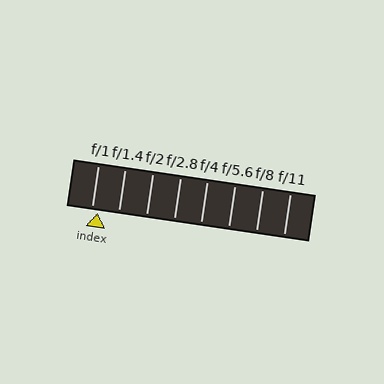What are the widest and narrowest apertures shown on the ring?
The widest aperture shown is f/1 and the narrowest is f/11.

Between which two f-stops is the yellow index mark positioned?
The index mark is between f/1 and f/1.4.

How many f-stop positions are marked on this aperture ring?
There are 8 f-stop positions marked.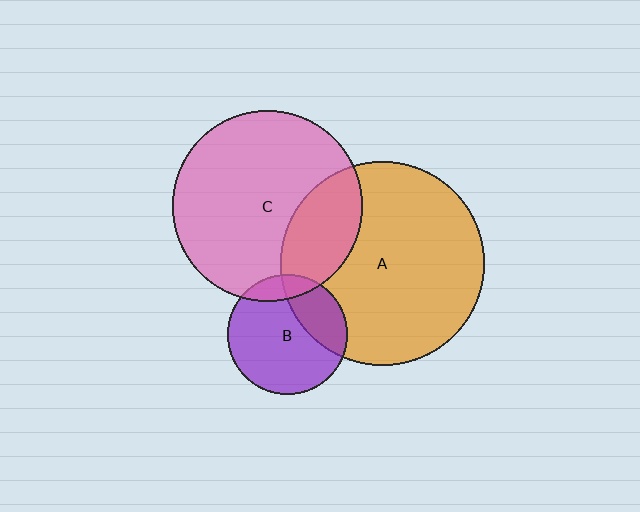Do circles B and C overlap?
Yes.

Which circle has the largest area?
Circle A (orange).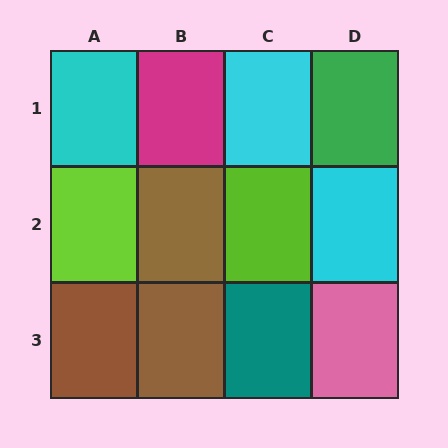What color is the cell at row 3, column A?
Brown.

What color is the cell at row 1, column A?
Cyan.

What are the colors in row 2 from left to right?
Lime, brown, lime, cyan.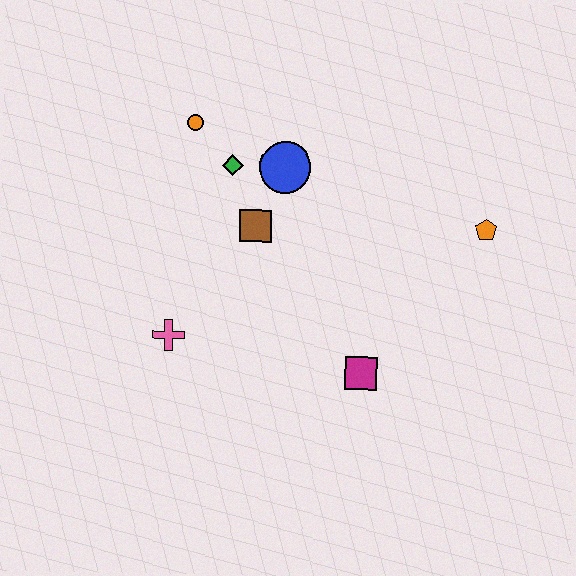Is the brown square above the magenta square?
Yes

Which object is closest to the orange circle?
The green diamond is closest to the orange circle.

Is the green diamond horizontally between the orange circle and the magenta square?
Yes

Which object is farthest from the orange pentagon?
The pink cross is farthest from the orange pentagon.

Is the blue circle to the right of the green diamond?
Yes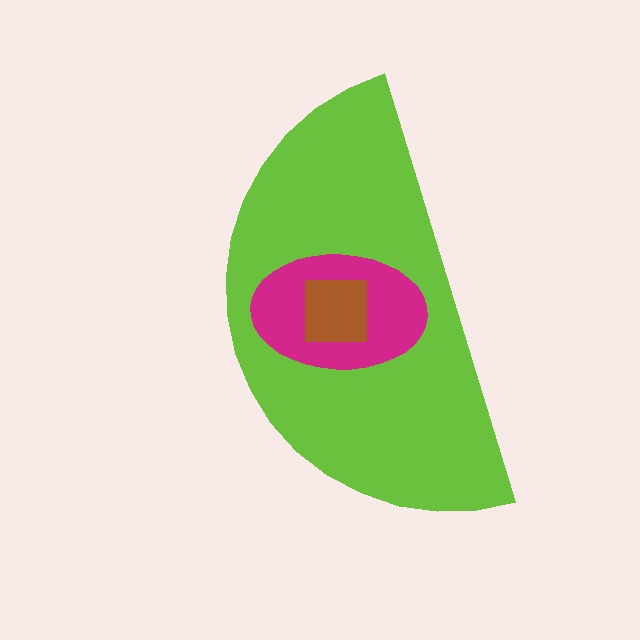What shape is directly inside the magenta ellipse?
The brown square.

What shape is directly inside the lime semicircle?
The magenta ellipse.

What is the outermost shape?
The lime semicircle.